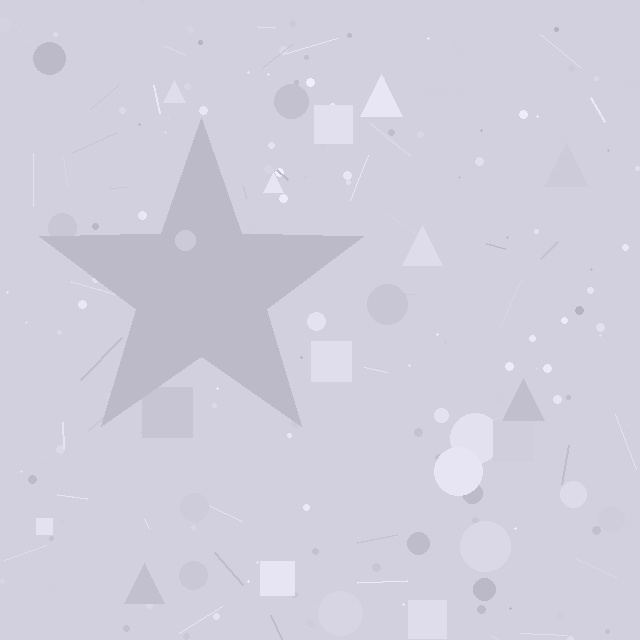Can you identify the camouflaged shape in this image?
The camouflaged shape is a star.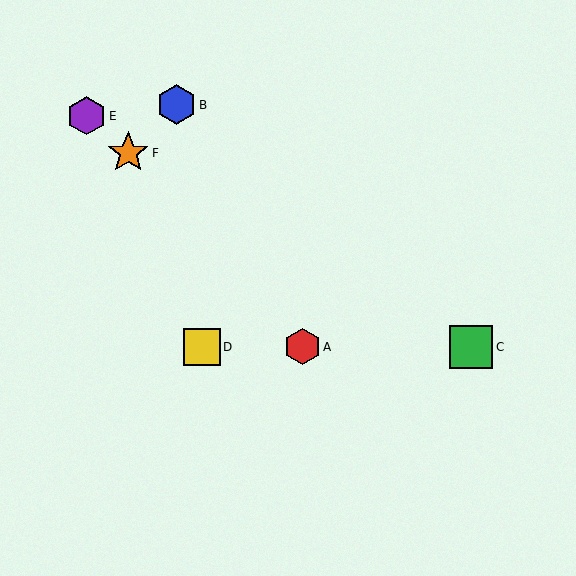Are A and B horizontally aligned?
No, A is at y≈347 and B is at y≈105.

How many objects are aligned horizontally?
3 objects (A, C, D) are aligned horizontally.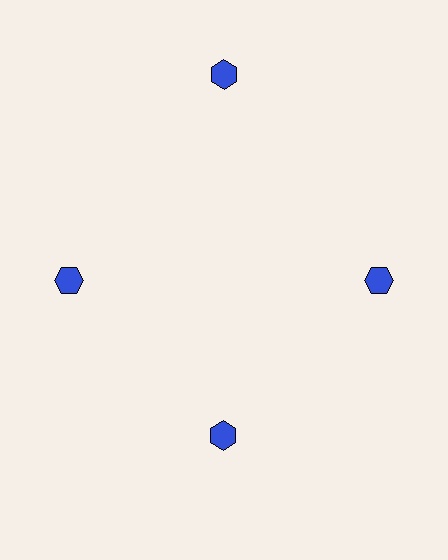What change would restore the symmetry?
The symmetry would be restored by moving it inward, back onto the ring so that all 4 hexagons sit at equal angles and equal distance from the center.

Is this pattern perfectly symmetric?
No. The 4 blue hexagons are arranged in a ring, but one element near the 12 o'clock position is pushed outward from the center, breaking the 4-fold rotational symmetry.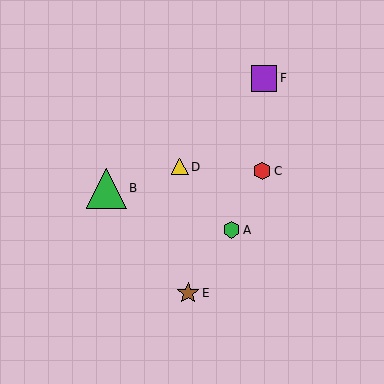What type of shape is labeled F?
Shape F is a purple square.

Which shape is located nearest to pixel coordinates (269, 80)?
The purple square (labeled F) at (264, 78) is nearest to that location.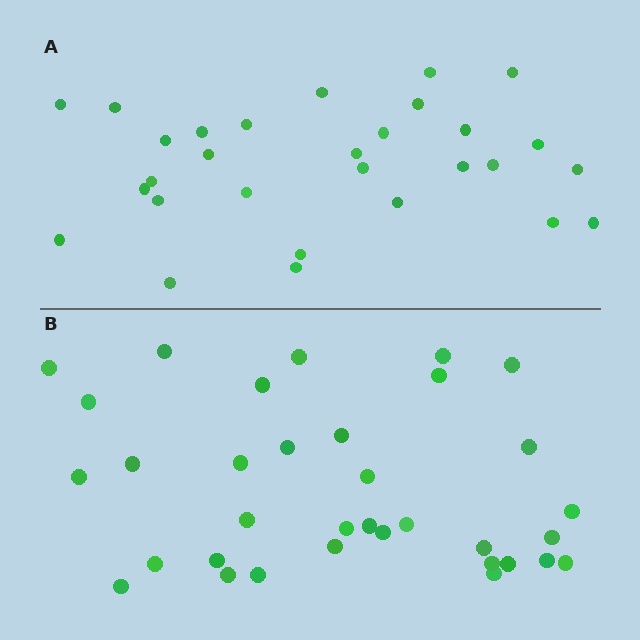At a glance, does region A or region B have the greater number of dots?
Region B (the bottom region) has more dots.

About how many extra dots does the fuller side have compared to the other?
Region B has about 5 more dots than region A.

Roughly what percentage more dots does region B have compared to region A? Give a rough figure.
About 15% more.